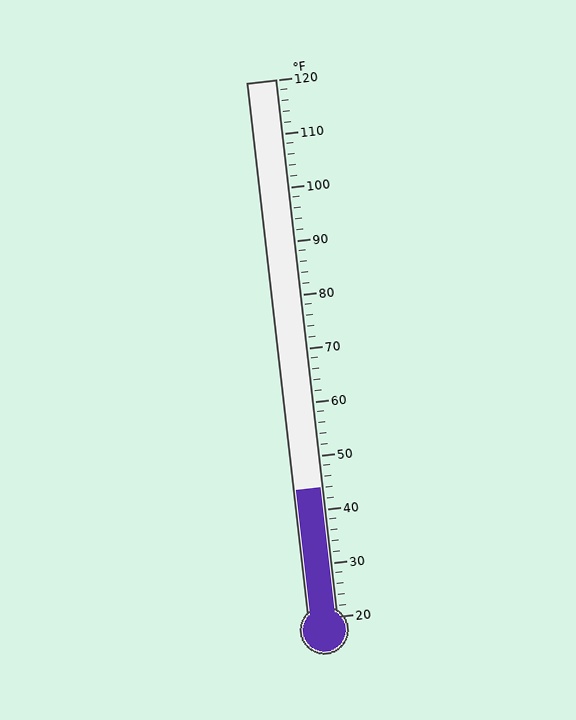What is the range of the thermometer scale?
The thermometer scale ranges from 20°F to 120°F.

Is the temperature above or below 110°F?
The temperature is below 110°F.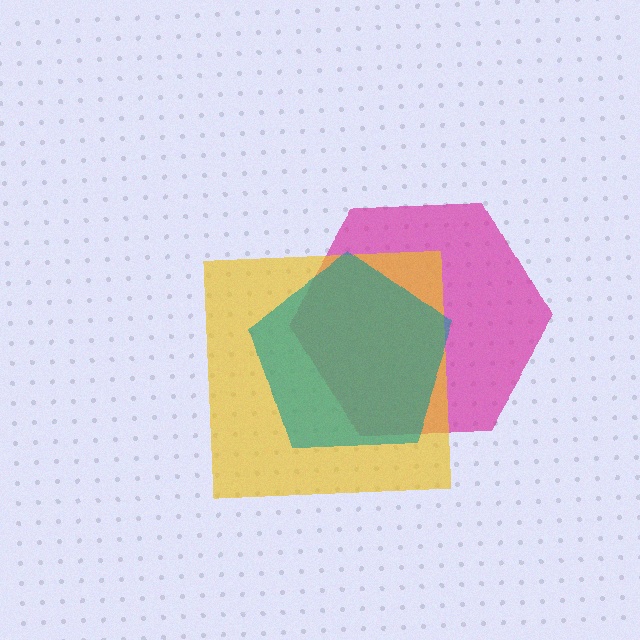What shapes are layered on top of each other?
The layered shapes are: a magenta hexagon, a yellow square, a teal pentagon.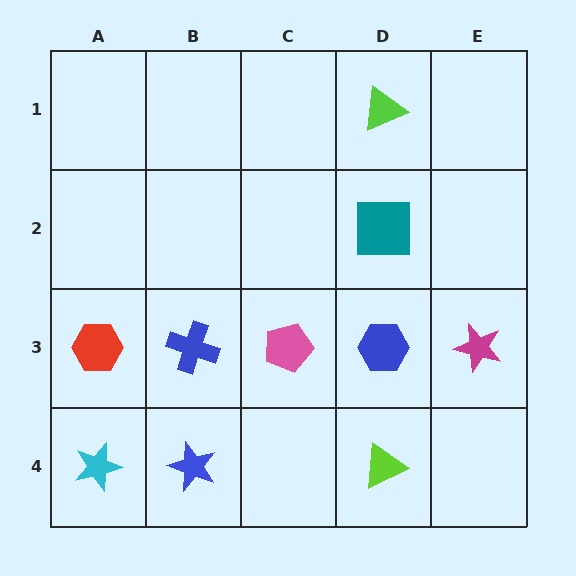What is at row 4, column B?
A blue star.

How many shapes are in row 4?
3 shapes.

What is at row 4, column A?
A cyan star.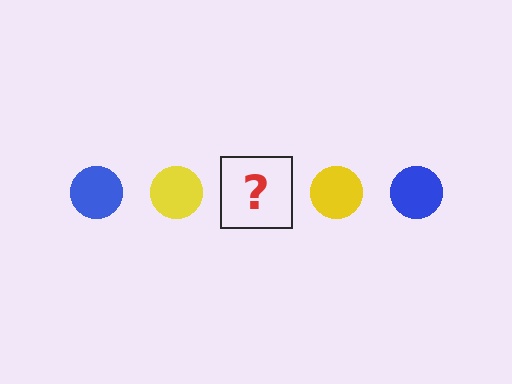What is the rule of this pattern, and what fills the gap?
The rule is that the pattern cycles through blue, yellow circles. The gap should be filled with a blue circle.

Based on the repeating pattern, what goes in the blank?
The blank should be a blue circle.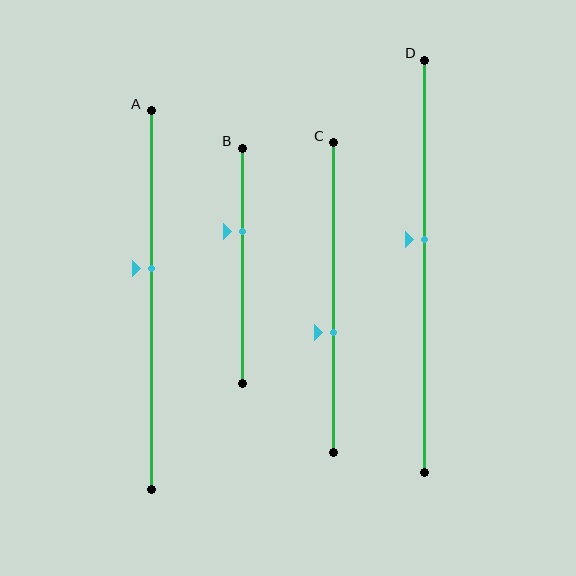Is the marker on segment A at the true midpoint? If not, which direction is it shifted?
No, the marker on segment A is shifted upward by about 8% of the segment length.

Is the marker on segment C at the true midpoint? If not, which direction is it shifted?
No, the marker on segment C is shifted downward by about 11% of the segment length.